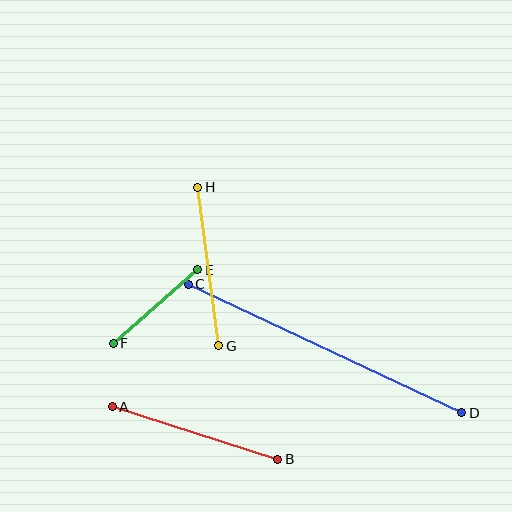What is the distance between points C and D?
The distance is approximately 302 pixels.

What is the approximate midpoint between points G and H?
The midpoint is at approximately (208, 266) pixels.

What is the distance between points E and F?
The distance is approximately 112 pixels.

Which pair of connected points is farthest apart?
Points C and D are farthest apart.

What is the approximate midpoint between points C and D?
The midpoint is at approximately (325, 349) pixels.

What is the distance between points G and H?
The distance is approximately 160 pixels.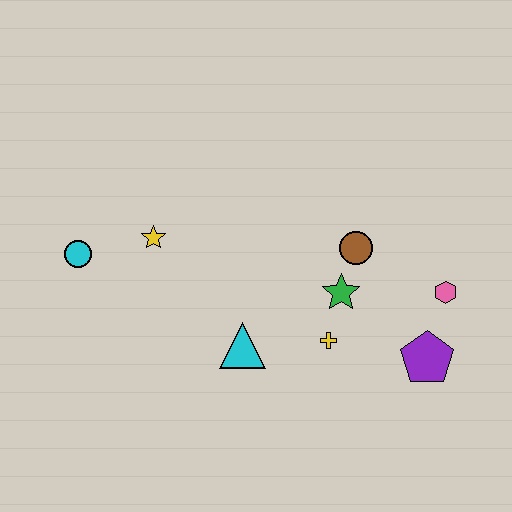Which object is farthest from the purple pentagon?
The cyan circle is farthest from the purple pentagon.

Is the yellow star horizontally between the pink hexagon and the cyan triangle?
No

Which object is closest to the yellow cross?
The green star is closest to the yellow cross.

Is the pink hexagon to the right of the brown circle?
Yes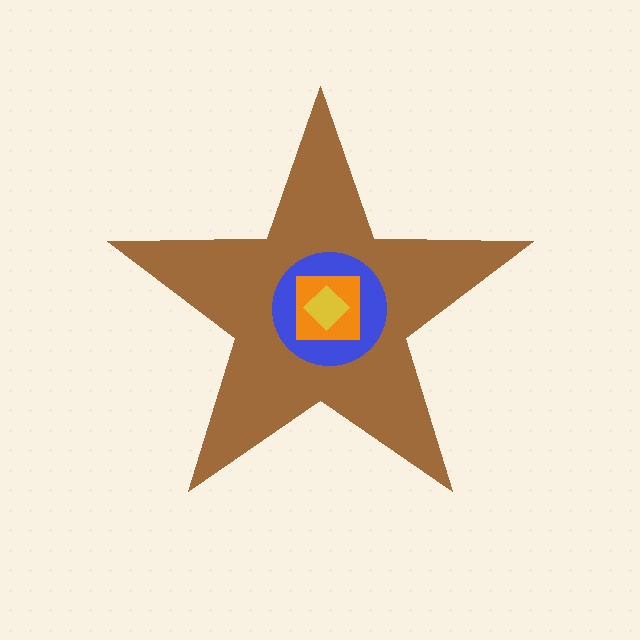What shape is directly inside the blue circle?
The orange square.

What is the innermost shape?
The yellow diamond.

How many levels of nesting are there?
4.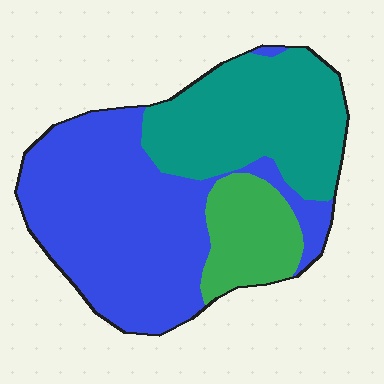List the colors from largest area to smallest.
From largest to smallest: blue, teal, green.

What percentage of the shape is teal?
Teal takes up between a quarter and a half of the shape.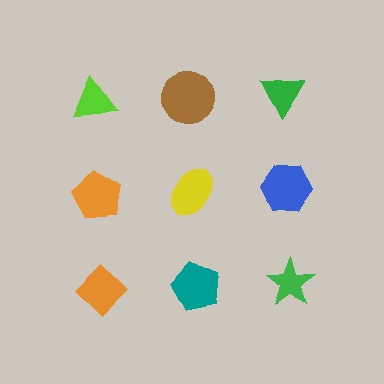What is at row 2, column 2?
A yellow ellipse.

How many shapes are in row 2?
3 shapes.